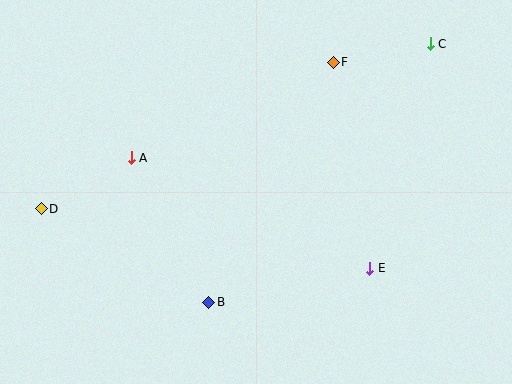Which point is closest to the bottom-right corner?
Point E is closest to the bottom-right corner.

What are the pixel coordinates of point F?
Point F is at (333, 62).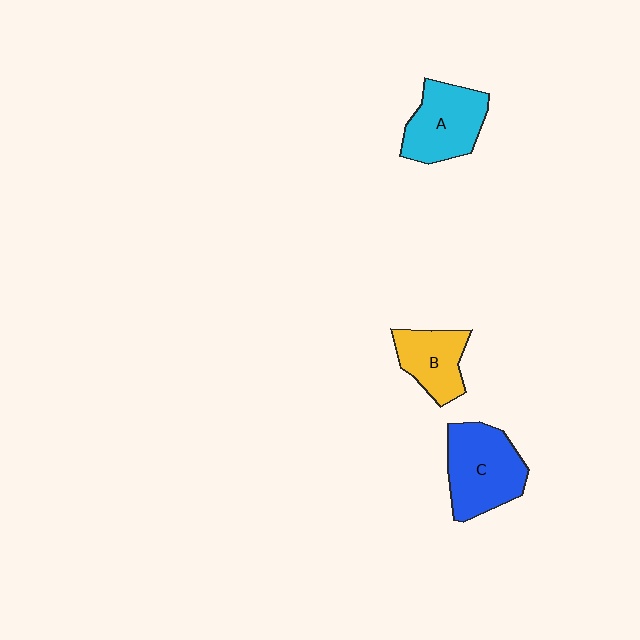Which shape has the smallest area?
Shape B (yellow).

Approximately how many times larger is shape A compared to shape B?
Approximately 1.3 times.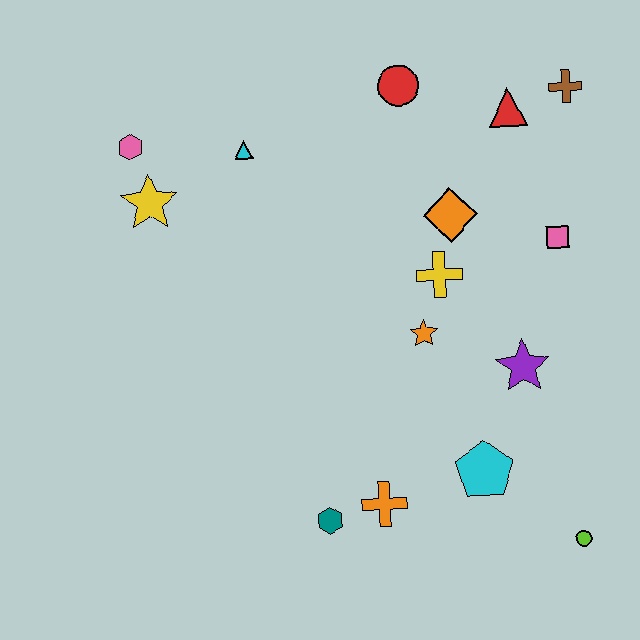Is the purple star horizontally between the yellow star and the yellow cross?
No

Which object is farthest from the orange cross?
The brown cross is farthest from the orange cross.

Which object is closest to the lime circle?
The cyan pentagon is closest to the lime circle.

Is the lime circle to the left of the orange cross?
No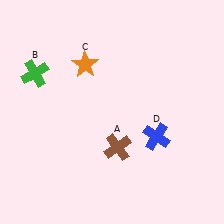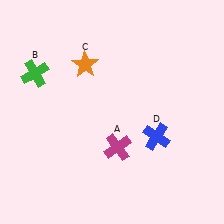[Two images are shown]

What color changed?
The cross (A) changed from brown in Image 1 to magenta in Image 2.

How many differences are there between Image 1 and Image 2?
There is 1 difference between the two images.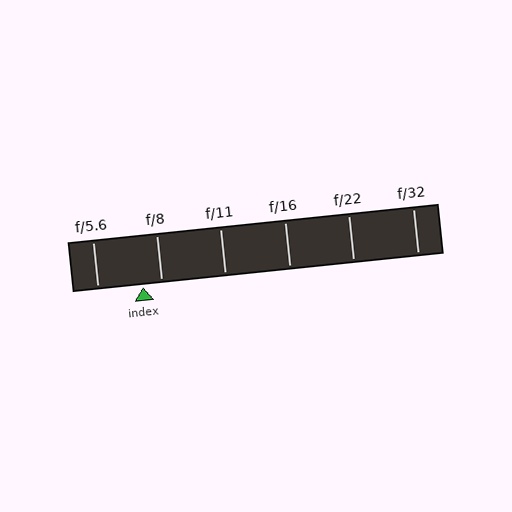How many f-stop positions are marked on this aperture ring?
There are 6 f-stop positions marked.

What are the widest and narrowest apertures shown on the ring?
The widest aperture shown is f/5.6 and the narrowest is f/32.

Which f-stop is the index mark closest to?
The index mark is closest to f/8.